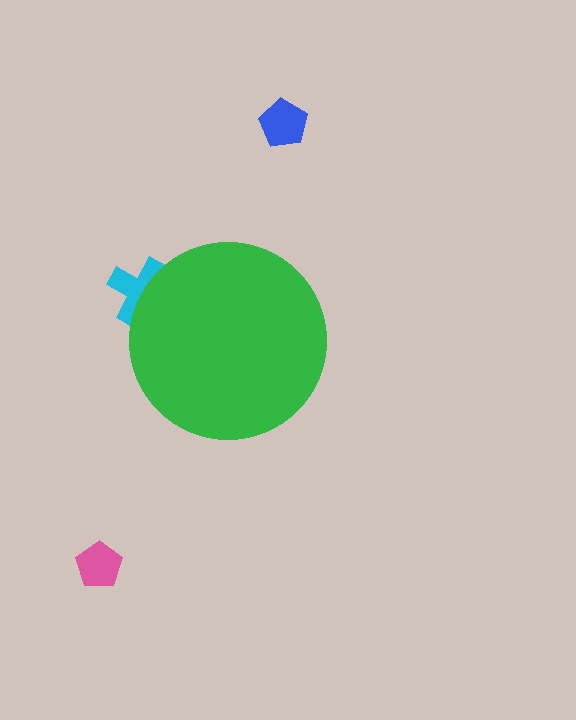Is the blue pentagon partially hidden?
No, the blue pentagon is fully visible.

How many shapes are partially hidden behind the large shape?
1 shape is partially hidden.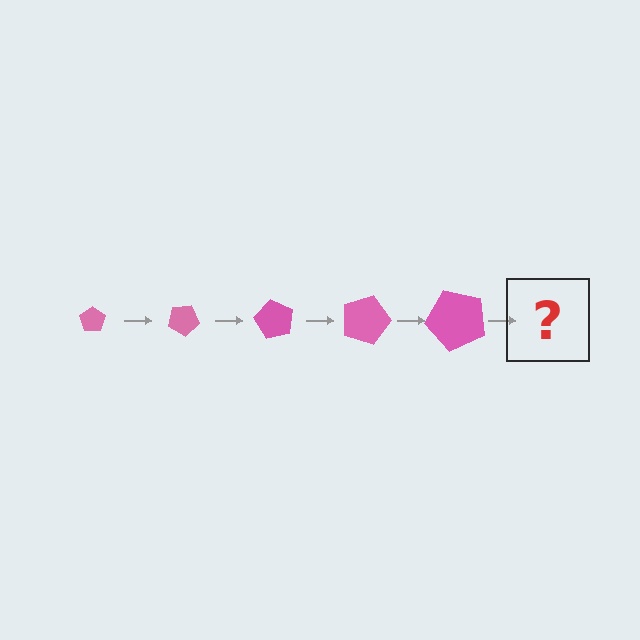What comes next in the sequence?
The next element should be a pentagon, larger than the previous one and rotated 150 degrees from the start.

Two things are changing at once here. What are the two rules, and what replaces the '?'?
The two rules are that the pentagon grows larger each step and it rotates 30 degrees each step. The '?' should be a pentagon, larger than the previous one and rotated 150 degrees from the start.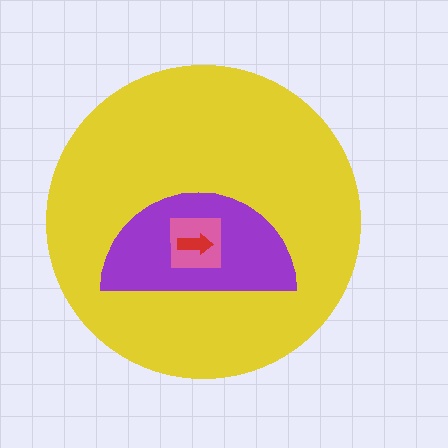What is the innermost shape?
The red arrow.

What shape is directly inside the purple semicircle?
The pink square.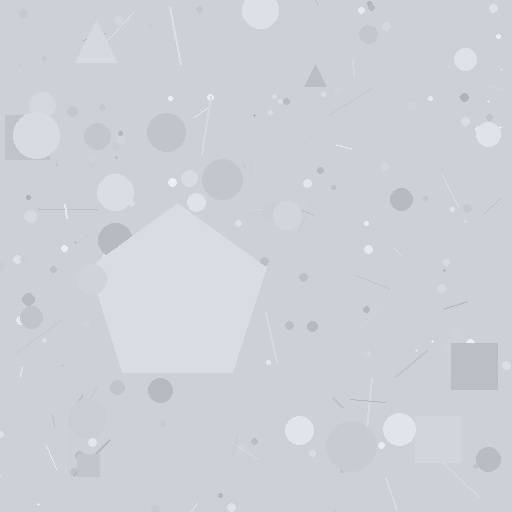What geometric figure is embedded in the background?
A pentagon is embedded in the background.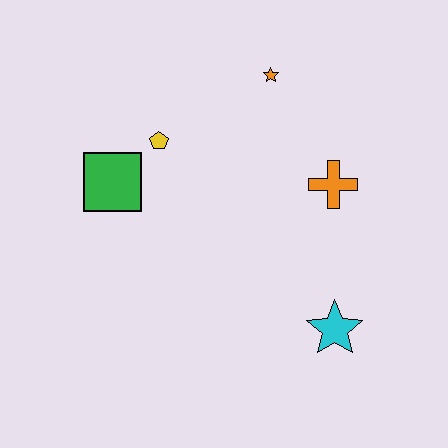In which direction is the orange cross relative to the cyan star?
The orange cross is above the cyan star.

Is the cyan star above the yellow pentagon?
No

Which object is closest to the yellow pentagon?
The green square is closest to the yellow pentagon.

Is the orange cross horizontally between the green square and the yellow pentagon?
No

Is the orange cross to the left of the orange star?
No